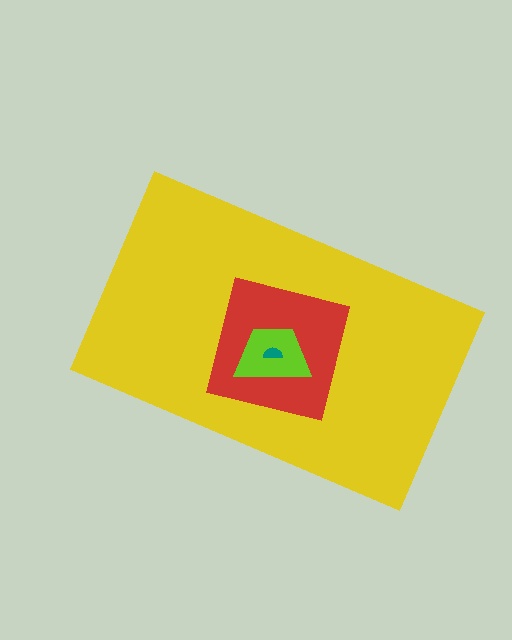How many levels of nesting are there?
4.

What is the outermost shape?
The yellow rectangle.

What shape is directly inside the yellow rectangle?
The red square.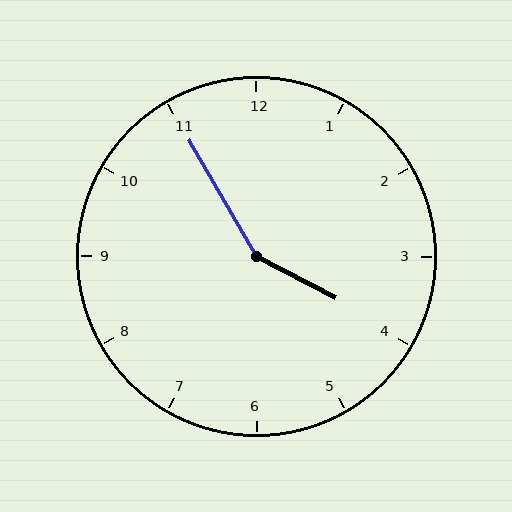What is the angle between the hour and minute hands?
Approximately 148 degrees.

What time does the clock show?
3:55.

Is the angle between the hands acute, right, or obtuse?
It is obtuse.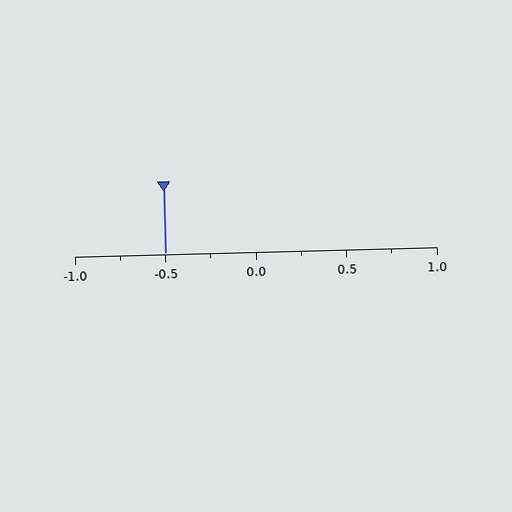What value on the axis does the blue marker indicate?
The marker indicates approximately -0.5.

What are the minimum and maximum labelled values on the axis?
The axis runs from -1.0 to 1.0.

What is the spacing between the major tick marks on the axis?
The major ticks are spaced 0.5 apart.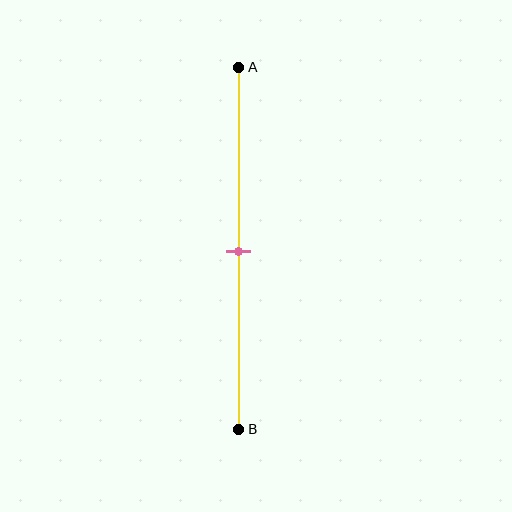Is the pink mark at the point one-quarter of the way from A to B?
No, the mark is at about 50% from A, not at the 25% one-quarter point.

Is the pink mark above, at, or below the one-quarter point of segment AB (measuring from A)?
The pink mark is below the one-quarter point of segment AB.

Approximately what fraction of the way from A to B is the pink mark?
The pink mark is approximately 50% of the way from A to B.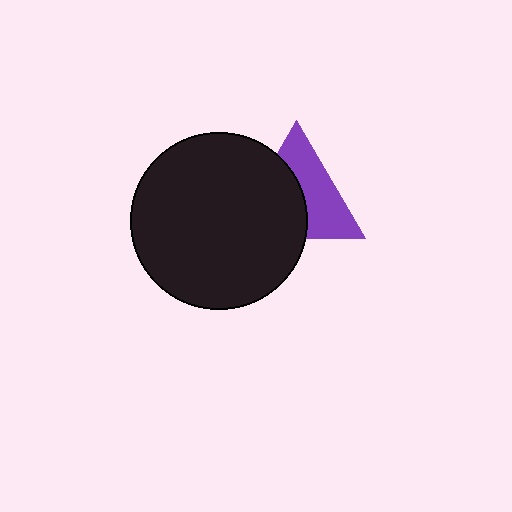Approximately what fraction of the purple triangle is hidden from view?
Roughly 50% of the purple triangle is hidden behind the black circle.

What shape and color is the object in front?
The object in front is a black circle.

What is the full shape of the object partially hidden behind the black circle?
The partially hidden object is a purple triangle.